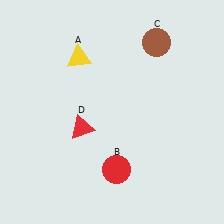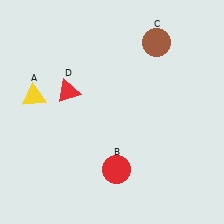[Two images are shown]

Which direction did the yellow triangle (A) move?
The yellow triangle (A) moved left.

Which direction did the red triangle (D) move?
The red triangle (D) moved up.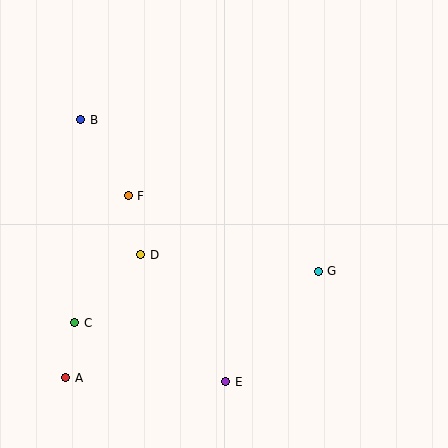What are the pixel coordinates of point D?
Point D is at (141, 255).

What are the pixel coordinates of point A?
Point A is at (66, 378).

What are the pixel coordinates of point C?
Point C is at (74, 323).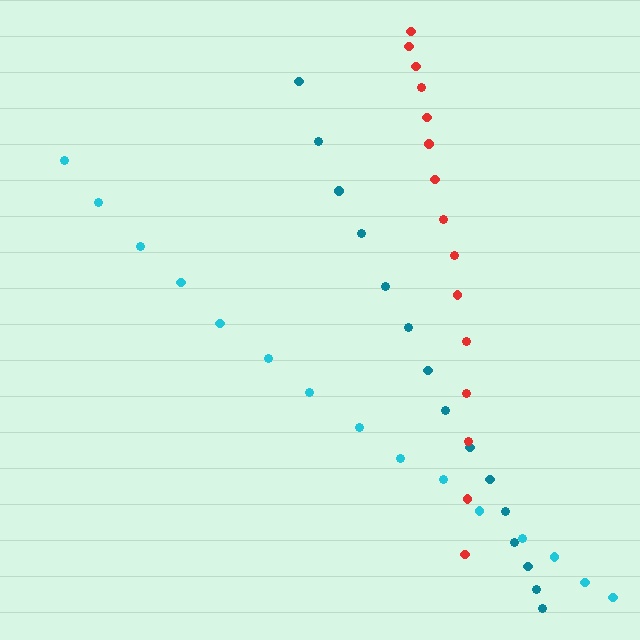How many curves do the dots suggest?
There are 3 distinct paths.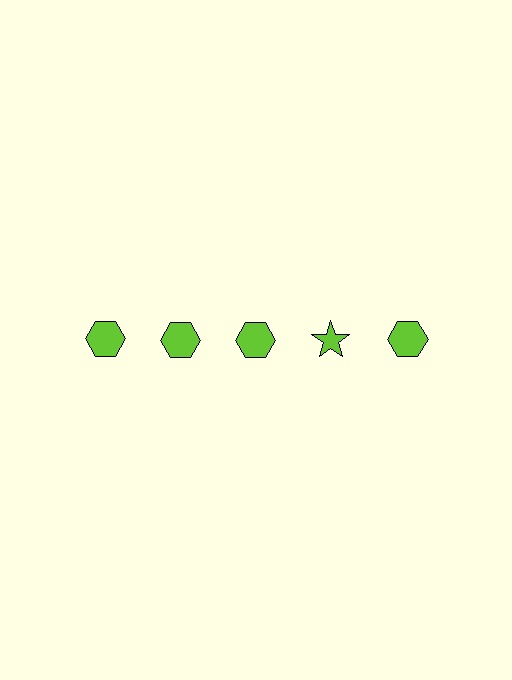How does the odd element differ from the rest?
It has a different shape: star instead of hexagon.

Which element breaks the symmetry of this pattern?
The lime star in the top row, second from right column breaks the symmetry. All other shapes are lime hexagons.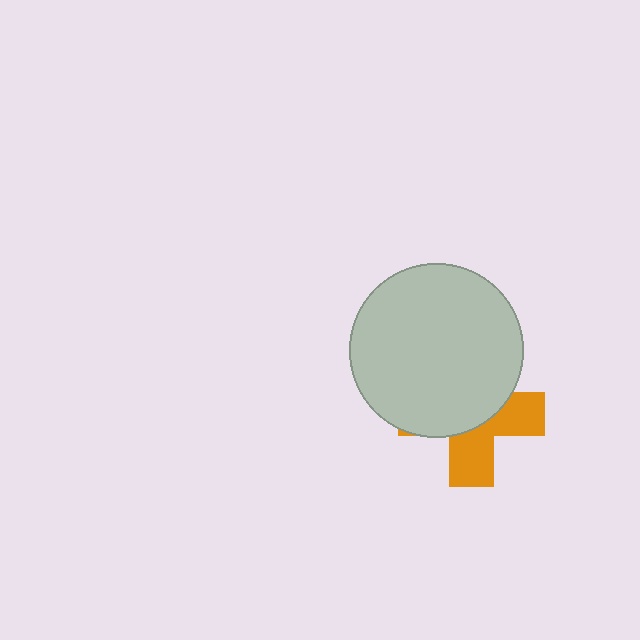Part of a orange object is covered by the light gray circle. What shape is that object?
It is a cross.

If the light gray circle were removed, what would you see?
You would see the complete orange cross.